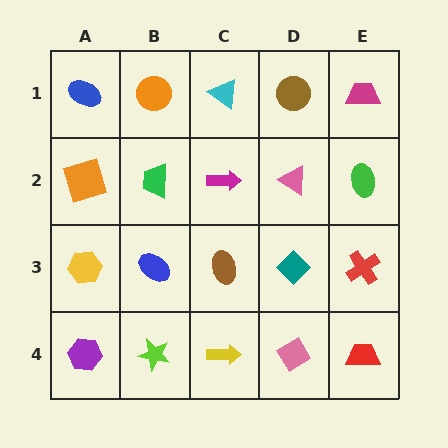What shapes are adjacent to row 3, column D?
A pink triangle (row 2, column D), a pink diamond (row 4, column D), a brown ellipse (row 3, column C), a red cross (row 3, column E).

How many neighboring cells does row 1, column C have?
3.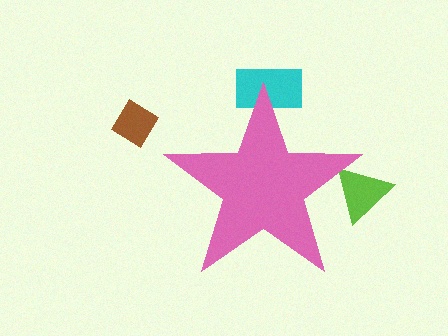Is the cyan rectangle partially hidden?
Yes, the cyan rectangle is partially hidden behind the pink star.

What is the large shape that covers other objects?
A pink star.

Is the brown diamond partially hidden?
No, the brown diamond is fully visible.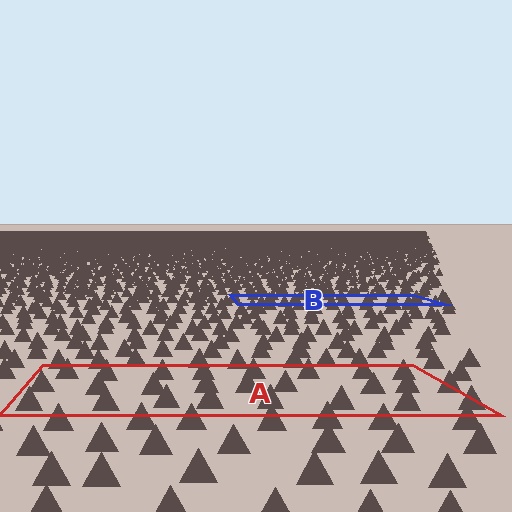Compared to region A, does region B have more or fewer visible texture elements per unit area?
Region B has more texture elements per unit area — they are packed more densely because it is farther away.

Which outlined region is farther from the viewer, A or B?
Region B is farther from the viewer — the texture elements inside it appear smaller and more densely packed.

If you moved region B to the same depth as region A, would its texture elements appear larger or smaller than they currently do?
They would appear larger. At a closer depth, the same texture elements are projected at a bigger on-screen size.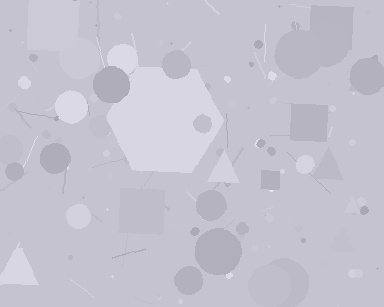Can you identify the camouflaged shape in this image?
The camouflaged shape is a hexagon.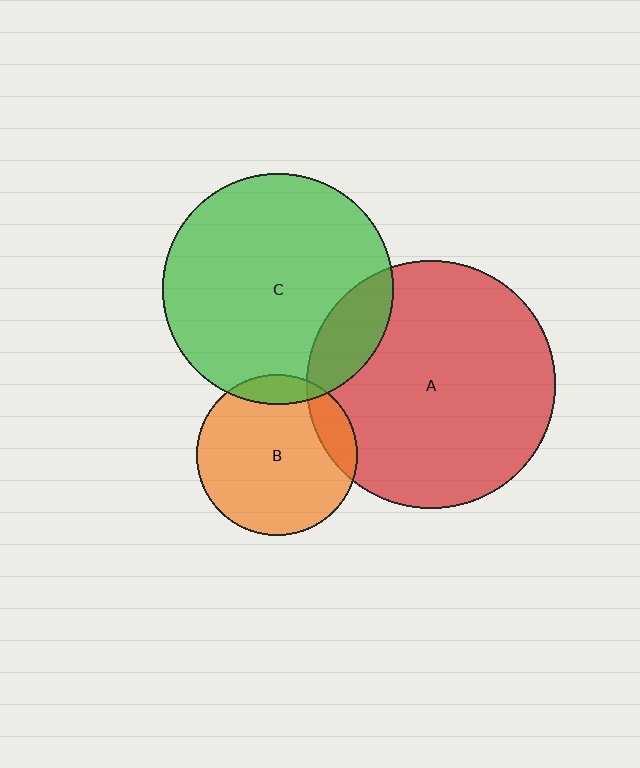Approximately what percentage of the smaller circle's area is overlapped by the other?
Approximately 10%.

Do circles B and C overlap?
Yes.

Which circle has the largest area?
Circle A (red).